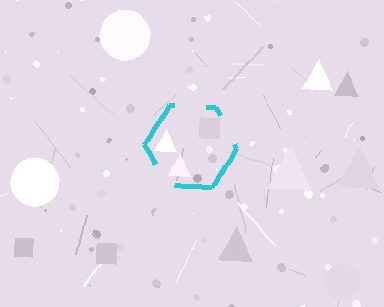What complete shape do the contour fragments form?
The contour fragments form a hexagon.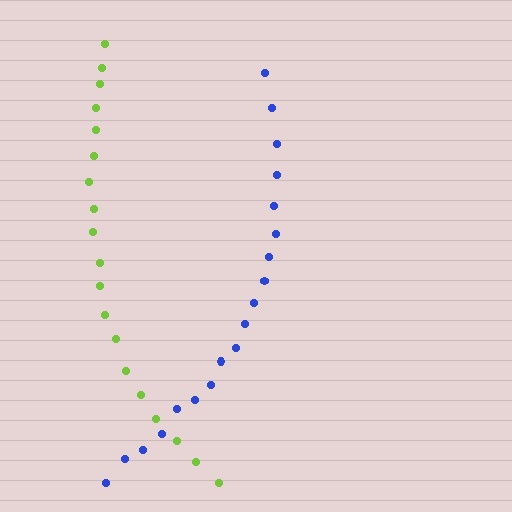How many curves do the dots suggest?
There are 2 distinct paths.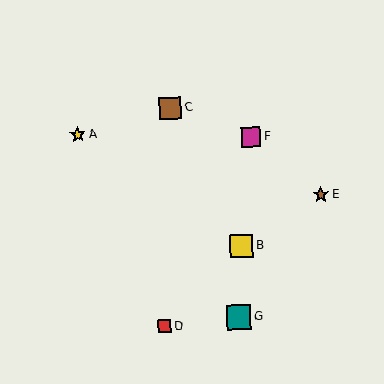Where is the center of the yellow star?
The center of the yellow star is at (78, 135).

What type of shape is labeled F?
Shape F is a magenta square.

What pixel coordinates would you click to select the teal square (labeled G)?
Click at (239, 317) to select the teal square G.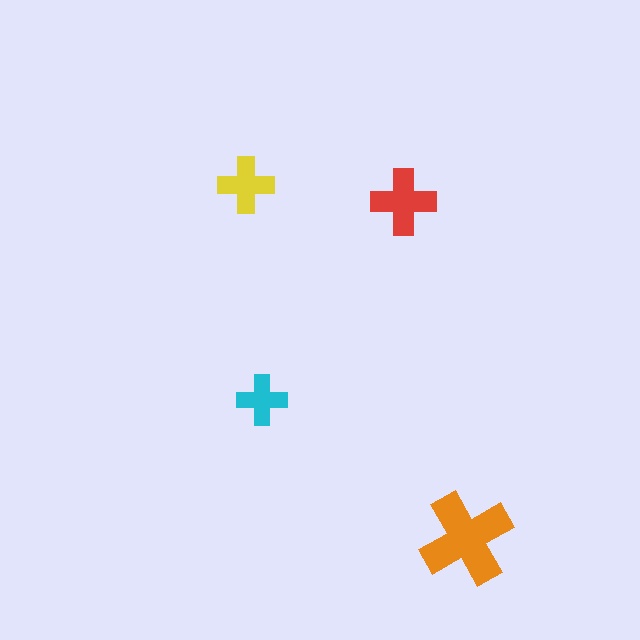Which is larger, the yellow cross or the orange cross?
The orange one.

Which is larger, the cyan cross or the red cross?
The red one.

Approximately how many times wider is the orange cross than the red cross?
About 1.5 times wider.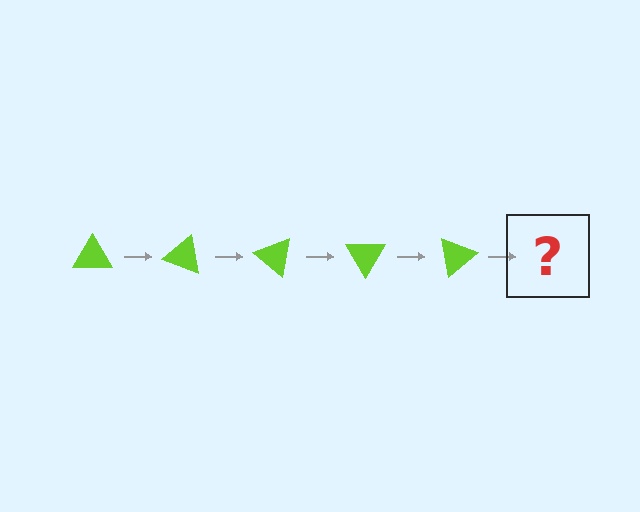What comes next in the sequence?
The next element should be a lime triangle rotated 100 degrees.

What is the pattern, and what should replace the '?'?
The pattern is that the triangle rotates 20 degrees each step. The '?' should be a lime triangle rotated 100 degrees.